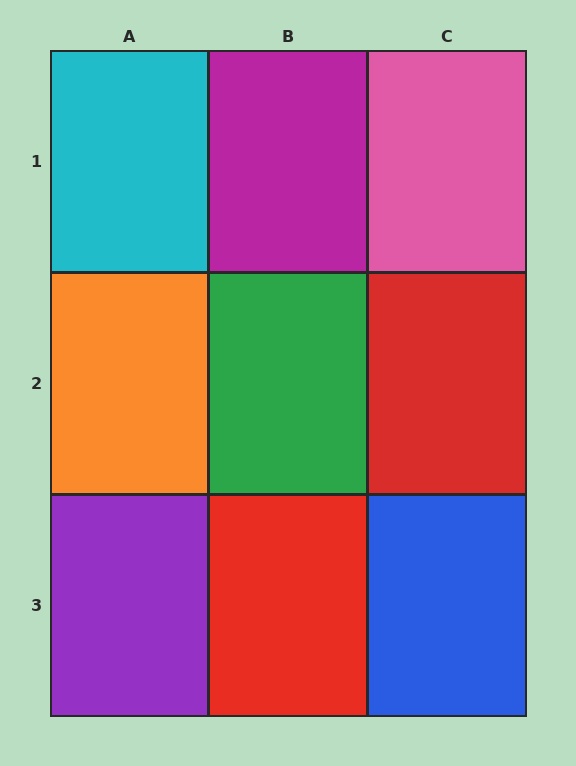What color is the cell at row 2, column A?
Orange.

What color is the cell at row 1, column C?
Pink.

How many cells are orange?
1 cell is orange.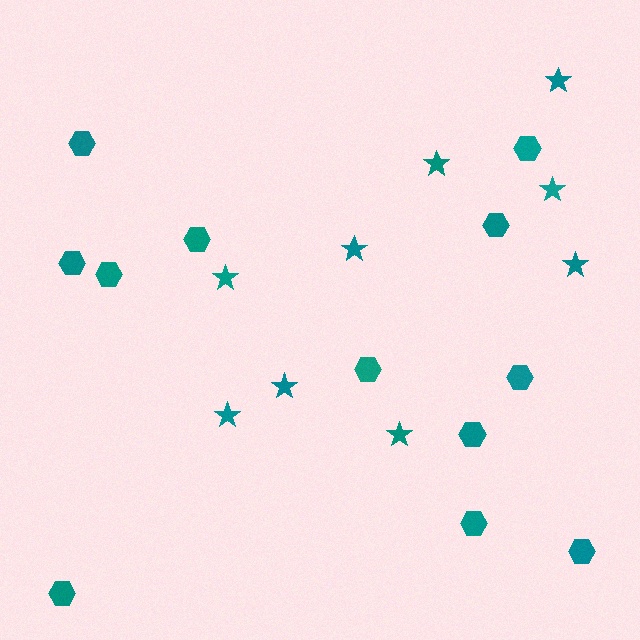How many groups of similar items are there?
There are 2 groups: one group of hexagons (12) and one group of stars (9).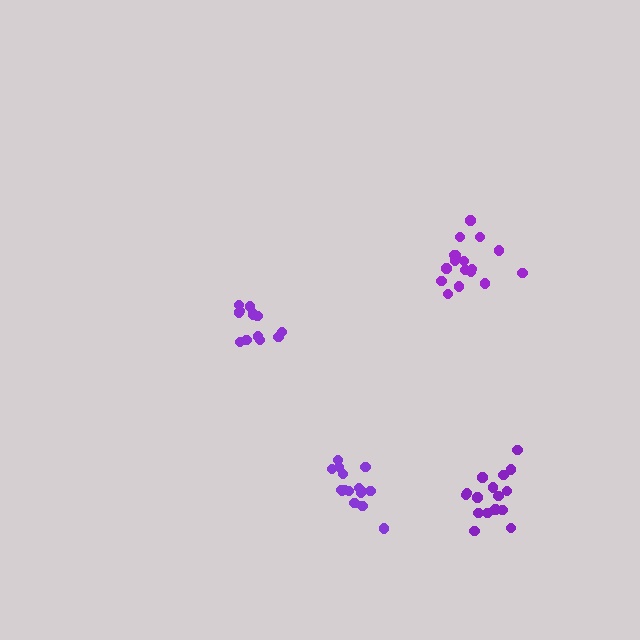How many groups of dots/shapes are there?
There are 4 groups.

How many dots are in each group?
Group 1: 13 dots, Group 2: 16 dots, Group 3: 17 dots, Group 4: 16 dots (62 total).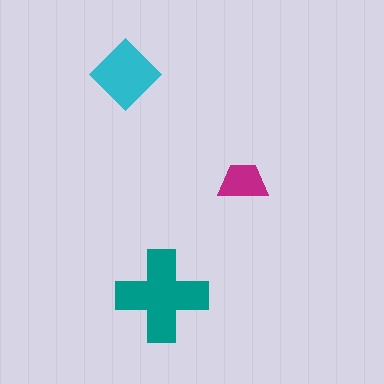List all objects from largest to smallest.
The teal cross, the cyan diamond, the magenta trapezoid.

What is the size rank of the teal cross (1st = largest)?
1st.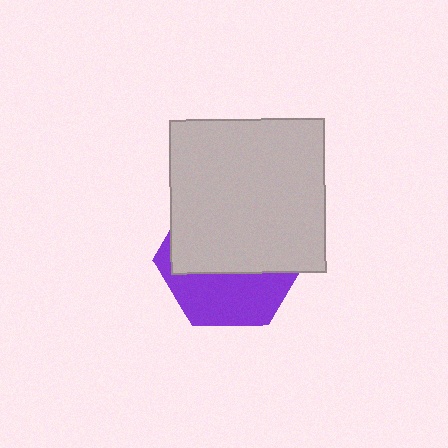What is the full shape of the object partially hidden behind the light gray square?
The partially hidden object is a purple hexagon.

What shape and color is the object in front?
The object in front is a light gray square.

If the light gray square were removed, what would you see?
You would see the complete purple hexagon.